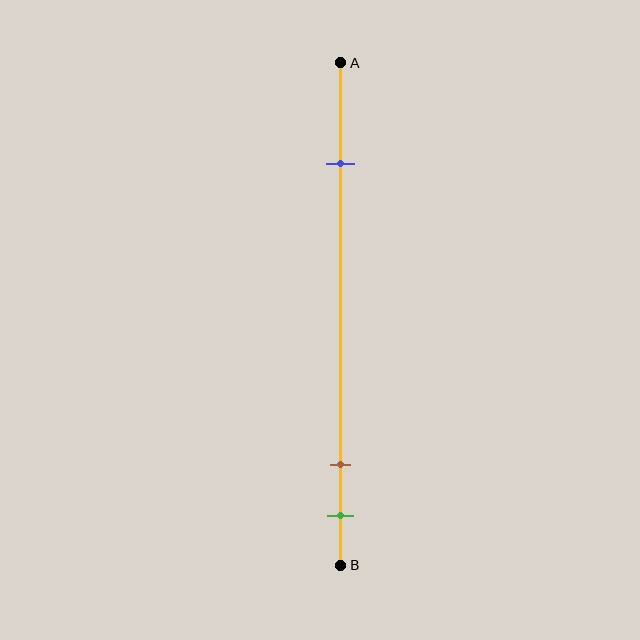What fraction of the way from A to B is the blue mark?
The blue mark is approximately 20% (0.2) of the way from A to B.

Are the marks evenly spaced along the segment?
No, the marks are not evenly spaced.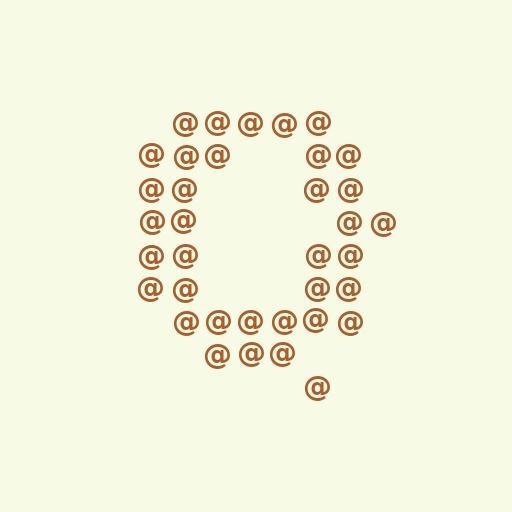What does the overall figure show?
The overall figure shows the letter Q.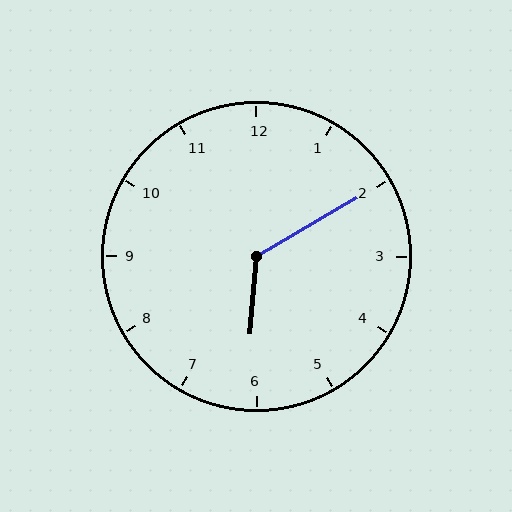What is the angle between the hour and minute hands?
Approximately 125 degrees.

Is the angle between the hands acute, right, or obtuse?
It is obtuse.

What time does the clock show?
6:10.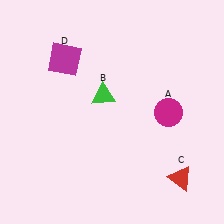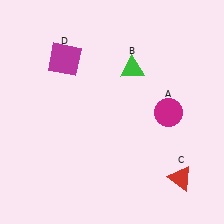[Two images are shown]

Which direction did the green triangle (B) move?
The green triangle (B) moved right.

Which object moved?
The green triangle (B) moved right.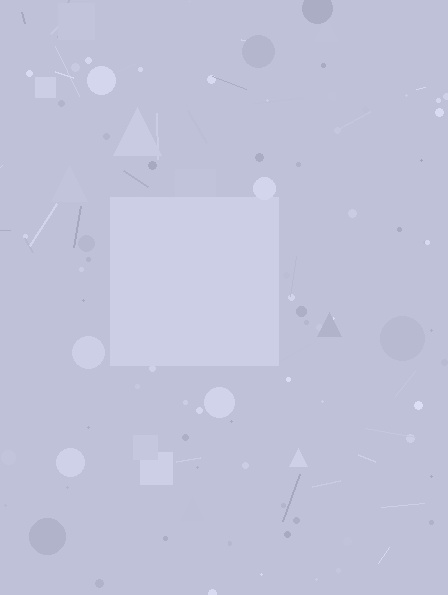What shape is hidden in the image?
A square is hidden in the image.